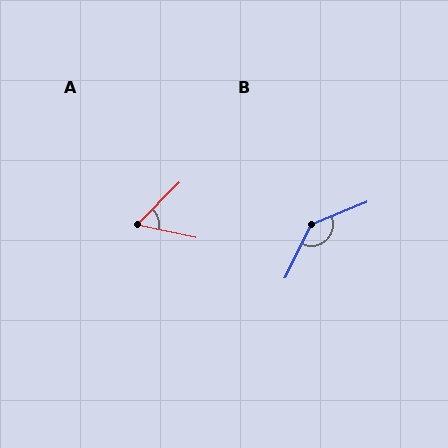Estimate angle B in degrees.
Approximately 138 degrees.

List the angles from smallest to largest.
A (56°), B (138°).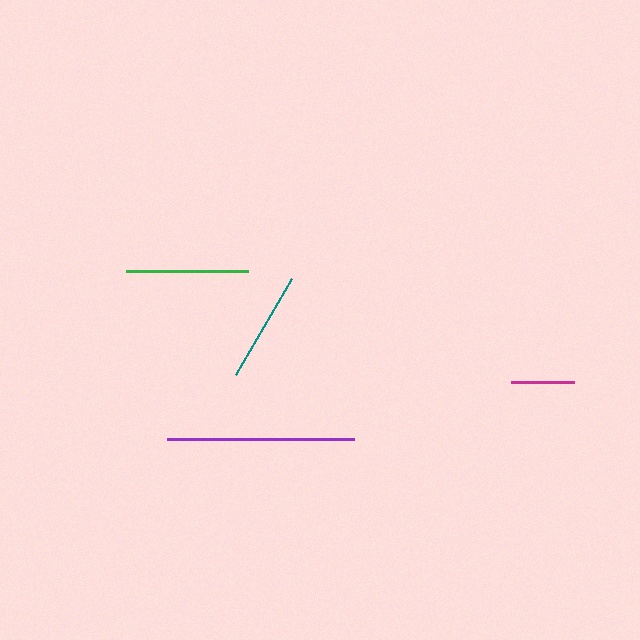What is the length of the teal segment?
The teal segment is approximately 111 pixels long.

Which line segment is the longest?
The purple line is the longest at approximately 187 pixels.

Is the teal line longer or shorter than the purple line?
The purple line is longer than the teal line.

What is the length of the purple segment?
The purple segment is approximately 187 pixels long.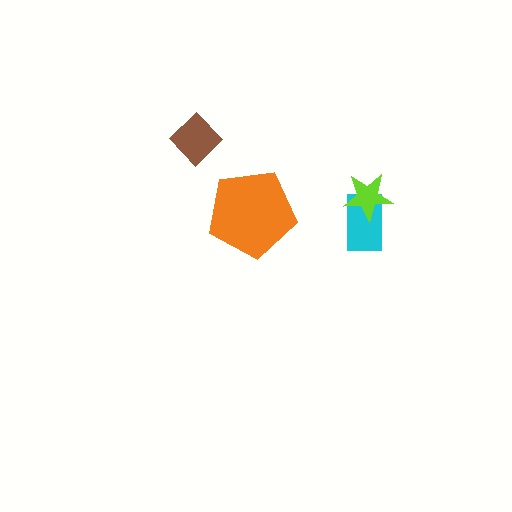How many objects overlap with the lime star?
1 object overlaps with the lime star.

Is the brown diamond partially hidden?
No, no other shape covers it.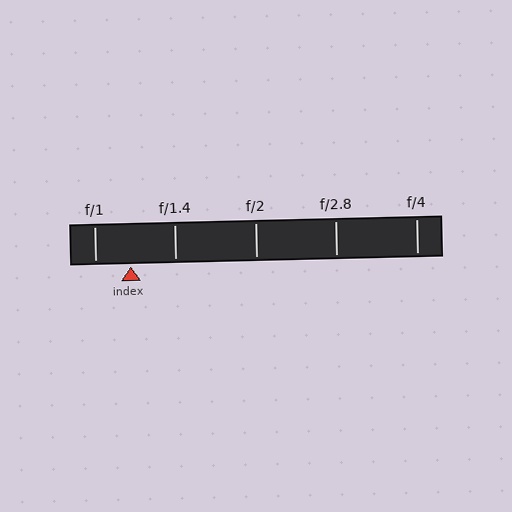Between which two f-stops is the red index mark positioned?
The index mark is between f/1 and f/1.4.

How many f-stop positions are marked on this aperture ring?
There are 5 f-stop positions marked.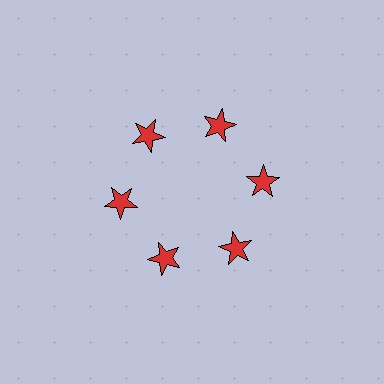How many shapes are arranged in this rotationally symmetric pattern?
There are 6 shapes, arranged in 6 groups of 1.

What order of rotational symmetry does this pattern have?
This pattern has 6-fold rotational symmetry.